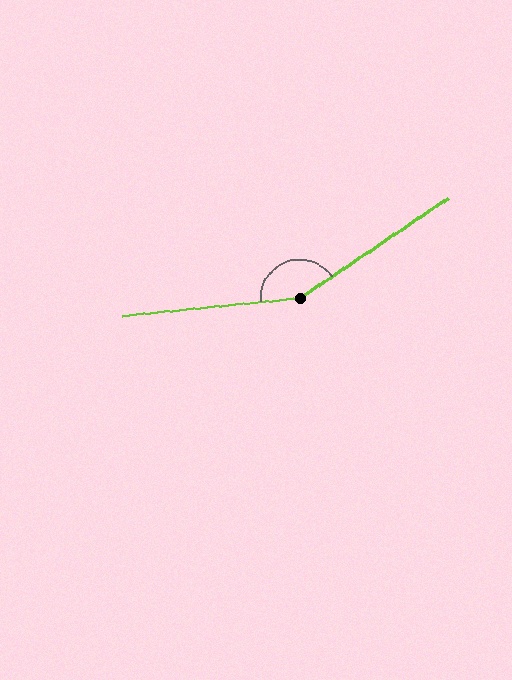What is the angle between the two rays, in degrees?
Approximately 152 degrees.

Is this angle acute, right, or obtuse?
It is obtuse.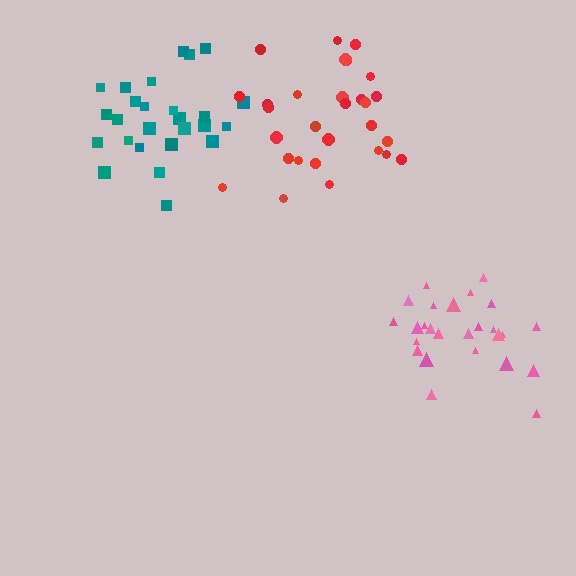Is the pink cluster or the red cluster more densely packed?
Pink.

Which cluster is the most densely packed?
Pink.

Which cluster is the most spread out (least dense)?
Red.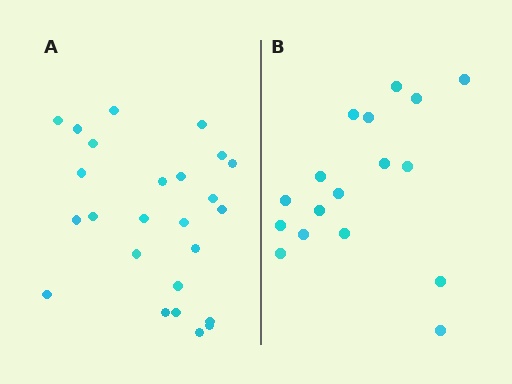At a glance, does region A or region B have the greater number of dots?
Region A (the left region) has more dots.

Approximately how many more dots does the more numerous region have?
Region A has roughly 8 or so more dots than region B.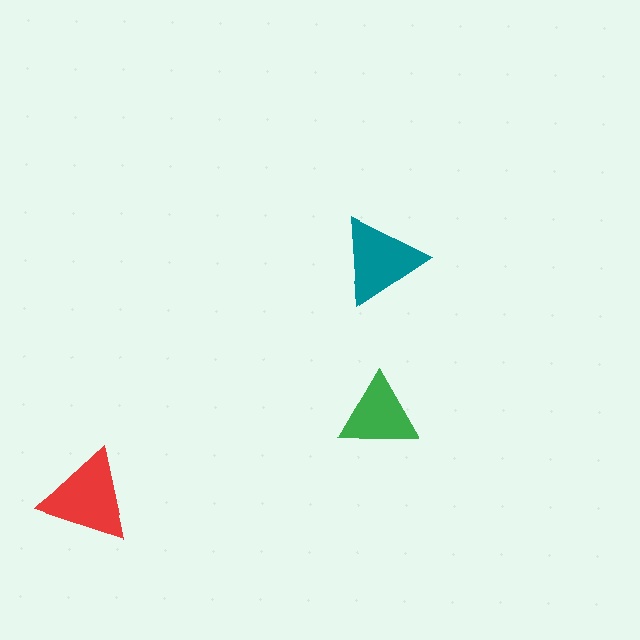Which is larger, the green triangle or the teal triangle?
The teal one.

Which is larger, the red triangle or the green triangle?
The red one.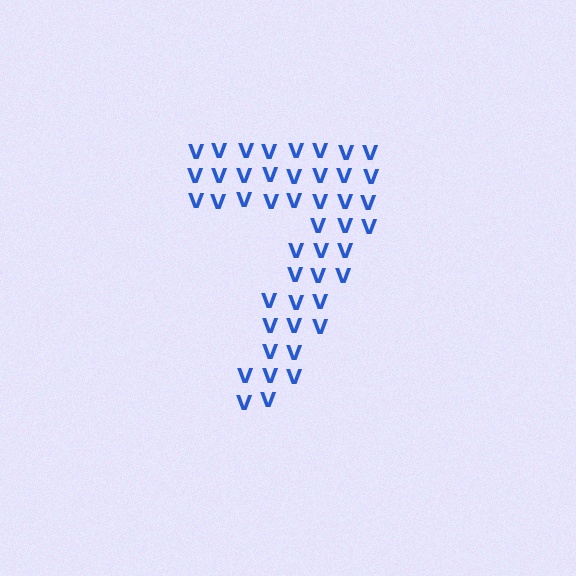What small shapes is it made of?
It is made of small letter V's.